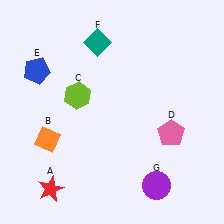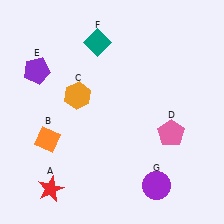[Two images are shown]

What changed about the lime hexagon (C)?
In Image 1, C is lime. In Image 2, it changed to orange.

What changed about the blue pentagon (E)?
In Image 1, E is blue. In Image 2, it changed to purple.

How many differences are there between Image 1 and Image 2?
There are 2 differences between the two images.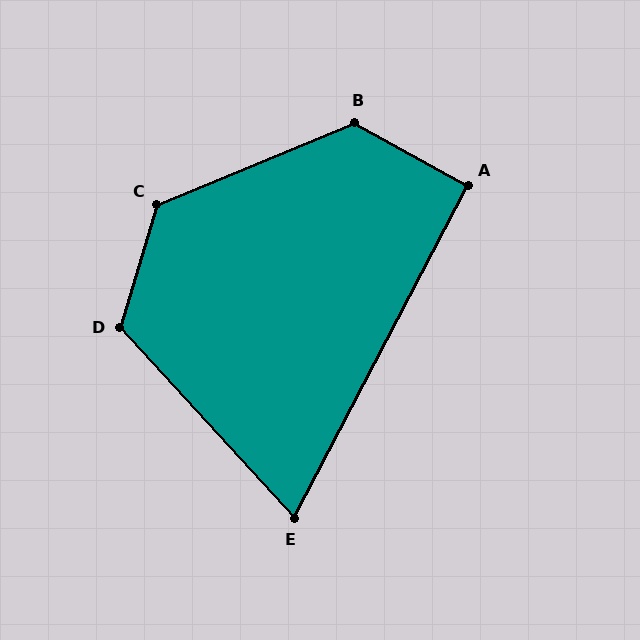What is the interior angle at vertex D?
Approximately 121 degrees (obtuse).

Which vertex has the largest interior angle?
C, at approximately 129 degrees.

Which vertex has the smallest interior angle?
E, at approximately 70 degrees.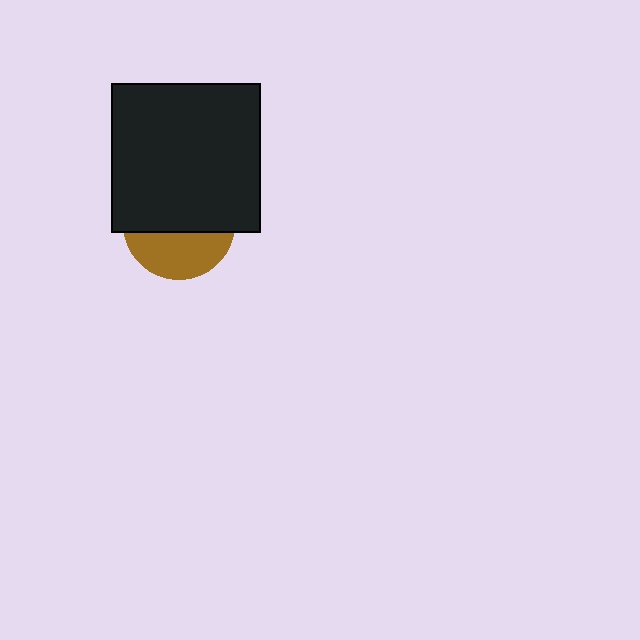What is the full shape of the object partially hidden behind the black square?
The partially hidden object is a brown circle.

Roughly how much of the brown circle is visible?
A small part of it is visible (roughly 39%).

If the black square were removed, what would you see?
You would see the complete brown circle.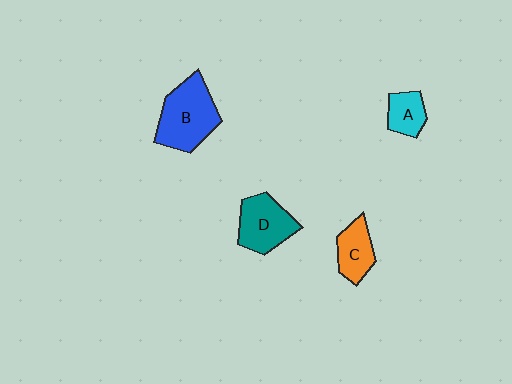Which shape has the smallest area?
Shape A (cyan).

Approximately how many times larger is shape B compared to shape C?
Approximately 1.8 times.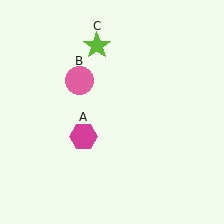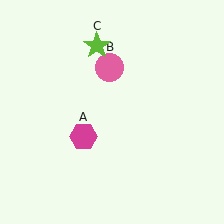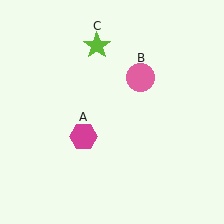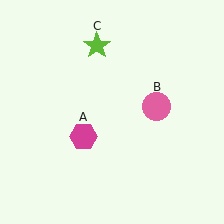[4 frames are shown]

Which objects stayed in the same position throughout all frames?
Magenta hexagon (object A) and lime star (object C) remained stationary.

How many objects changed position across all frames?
1 object changed position: pink circle (object B).